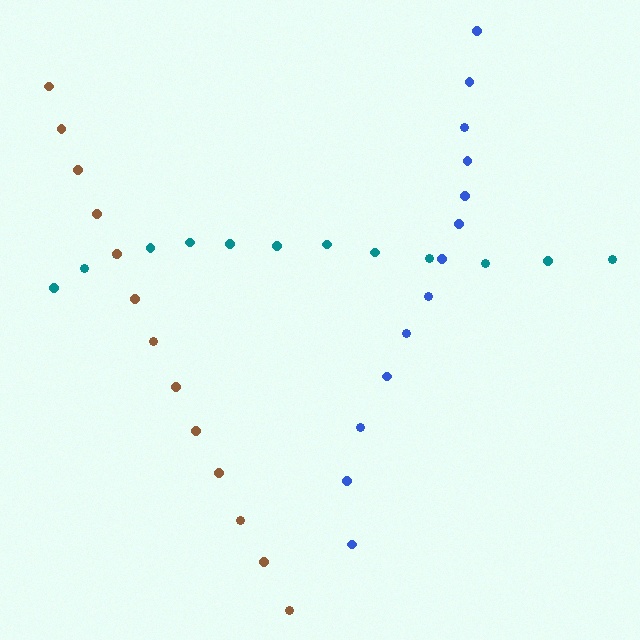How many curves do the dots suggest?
There are 3 distinct paths.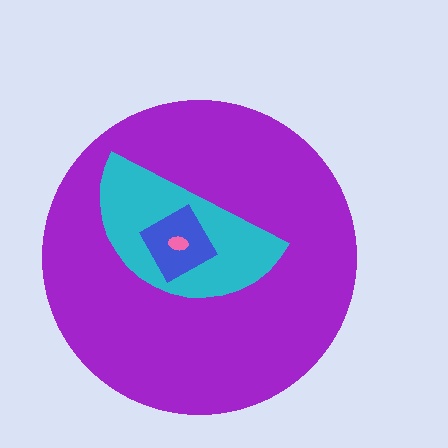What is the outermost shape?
The purple circle.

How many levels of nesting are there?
4.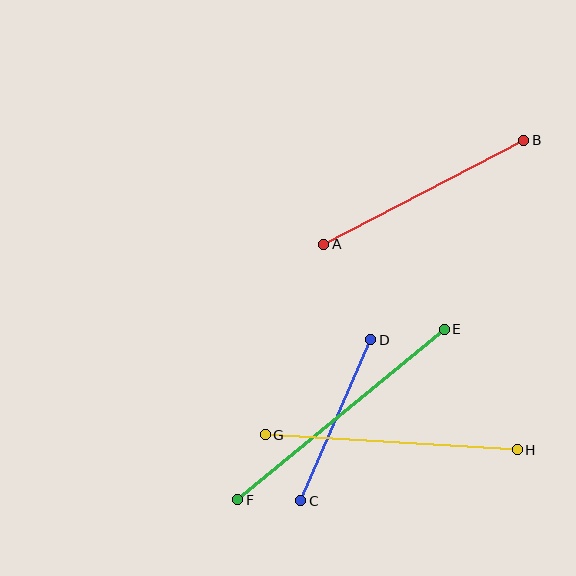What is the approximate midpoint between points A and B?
The midpoint is at approximately (424, 192) pixels.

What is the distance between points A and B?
The distance is approximately 225 pixels.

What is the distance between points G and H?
The distance is approximately 253 pixels.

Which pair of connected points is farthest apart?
Points E and F are farthest apart.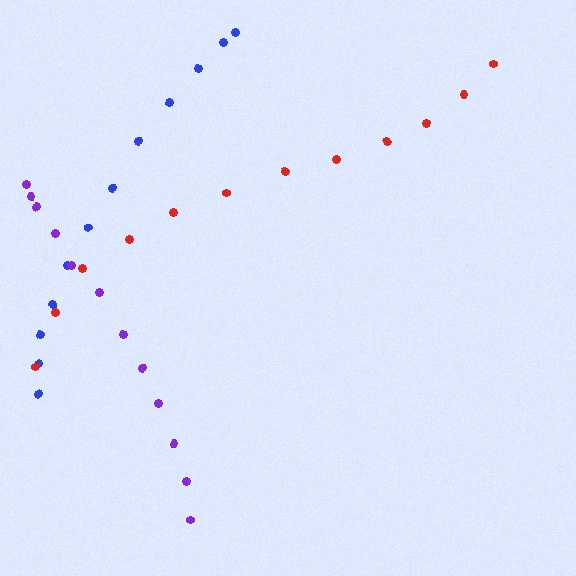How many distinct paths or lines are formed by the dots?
There are 3 distinct paths.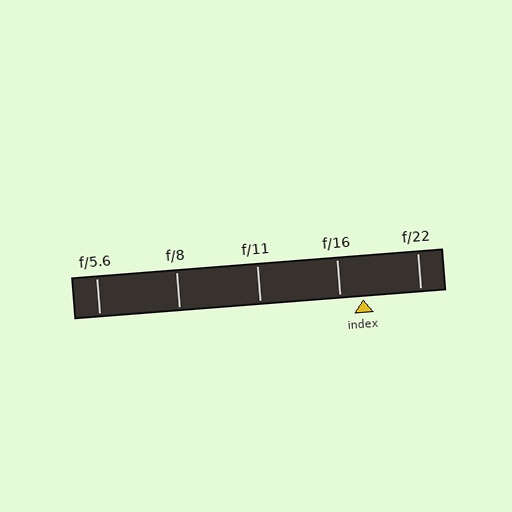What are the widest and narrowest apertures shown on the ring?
The widest aperture shown is f/5.6 and the narrowest is f/22.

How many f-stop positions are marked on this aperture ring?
There are 5 f-stop positions marked.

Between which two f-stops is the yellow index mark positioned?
The index mark is between f/16 and f/22.